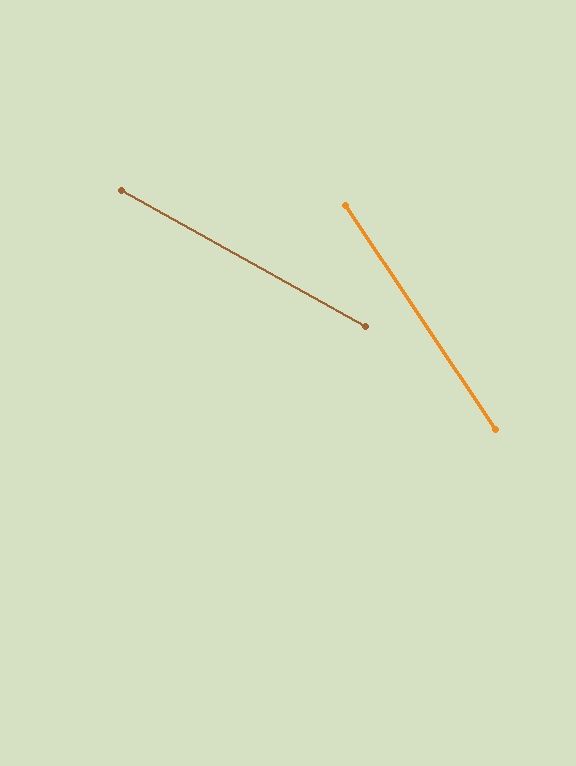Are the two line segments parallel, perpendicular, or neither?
Neither parallel nor perpendicular — they differ by about 27°.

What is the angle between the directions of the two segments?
Approximately 27 degrees.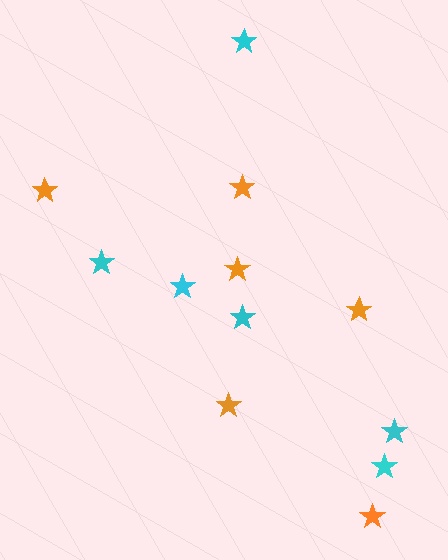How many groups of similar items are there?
There are 2 groups: one group of cyan stars (6) and one group of orange stars (6).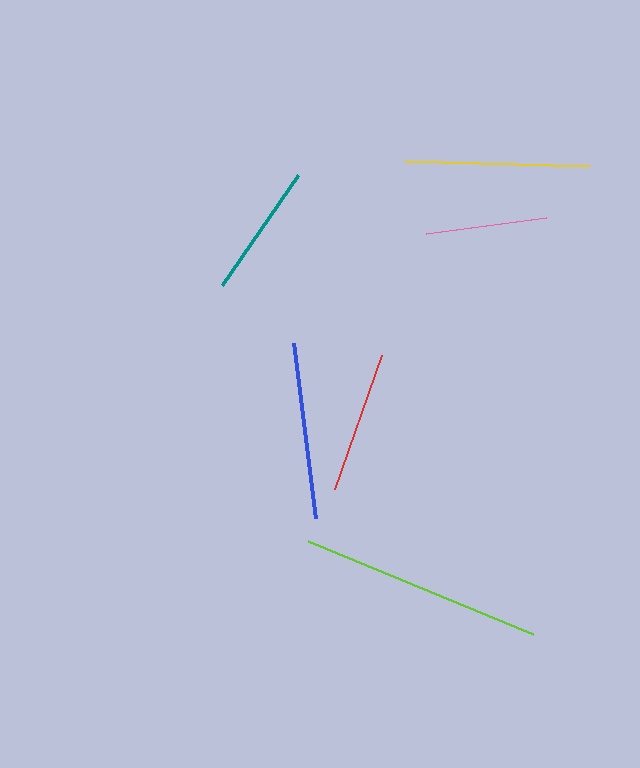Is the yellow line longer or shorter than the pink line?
The yellow line is longer than the pink line.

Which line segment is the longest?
The lime line is the longest at approximately 243 pixels.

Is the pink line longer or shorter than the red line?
The red line is longer than the pink line.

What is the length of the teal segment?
The teal segment is approximately 134 pixels long.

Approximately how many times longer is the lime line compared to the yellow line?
The lime line is approximately 1.3 times the length of the yellow line.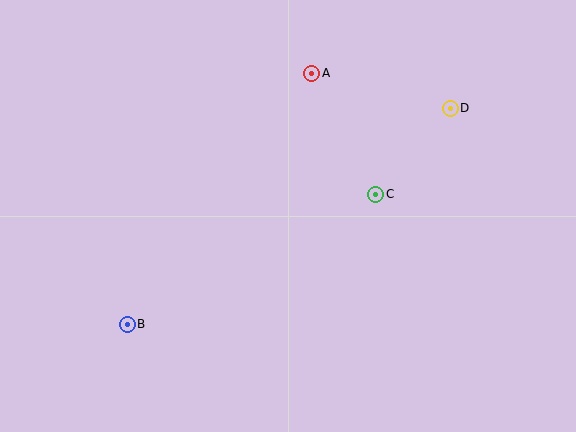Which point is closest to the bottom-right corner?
Point C is closest to the bottom-right corner.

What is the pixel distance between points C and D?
The distance between C and D is 114 pixels.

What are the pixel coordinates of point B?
Point B is at (127, 324).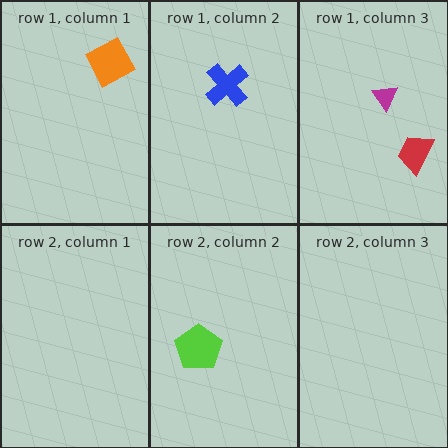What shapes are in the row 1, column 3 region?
The red trapezoid, the magenta triangle.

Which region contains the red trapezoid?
The row 1, column 3 region.